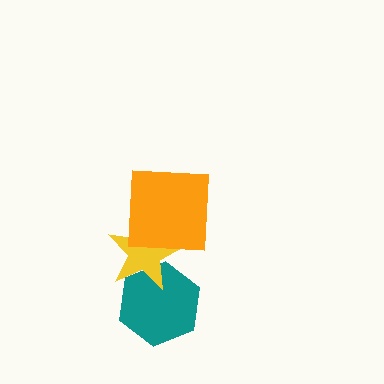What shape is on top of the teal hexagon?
The yellow star is on top of the teal hexagon.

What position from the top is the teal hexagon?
The teal hexagon is 3rd from the top.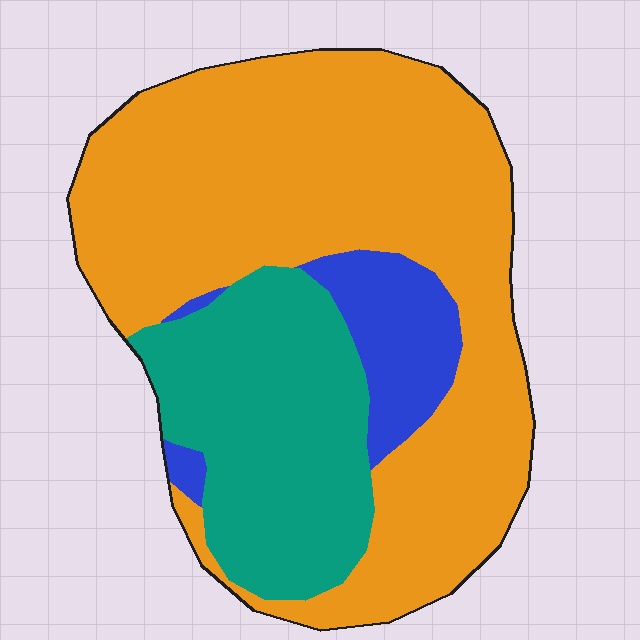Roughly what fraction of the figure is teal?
Teal takes up about one quarter (1/4) of the figure.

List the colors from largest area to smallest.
From largest to smallest: orange, teal, blue.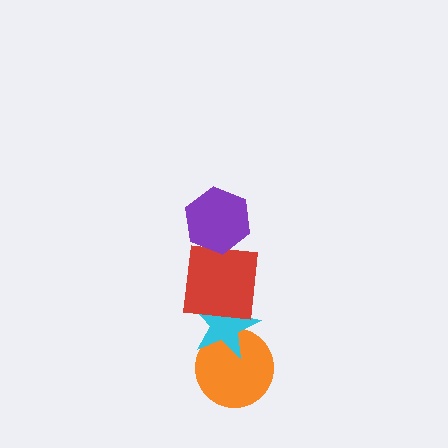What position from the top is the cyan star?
The cyan star is 3rd from the top.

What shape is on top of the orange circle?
The cyan star is on top of the orange circle.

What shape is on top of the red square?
The purple hexagon is on top of the red square.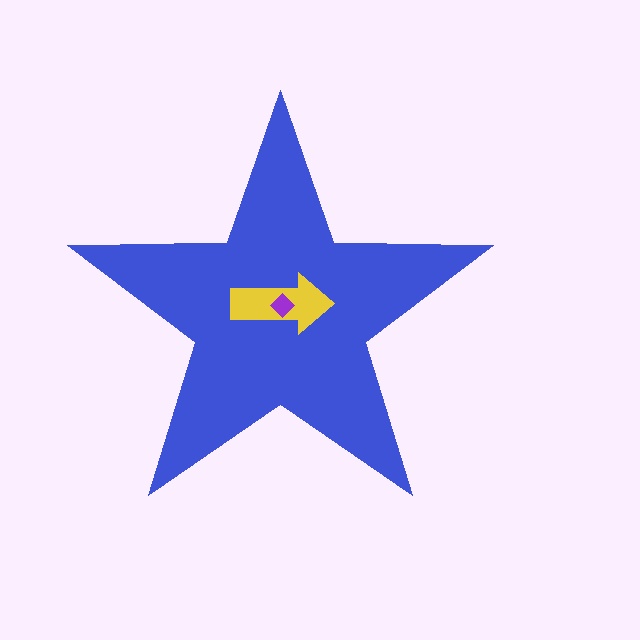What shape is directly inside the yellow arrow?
The purple diamond.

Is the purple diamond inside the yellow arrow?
Yes.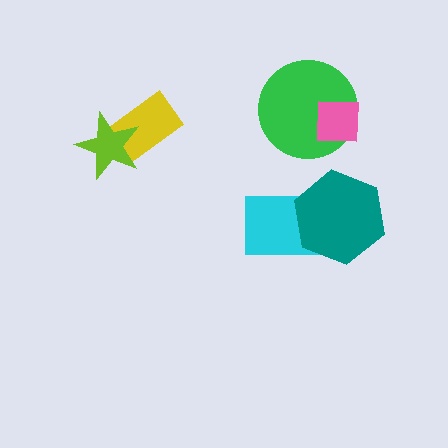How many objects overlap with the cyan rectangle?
1 object overlaps with the cyan rectangle.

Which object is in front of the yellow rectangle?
The lime star is in front of the yellow rectangle.